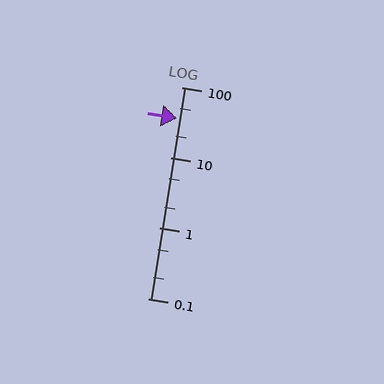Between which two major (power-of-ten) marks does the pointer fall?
The pointer is between 10 and 100.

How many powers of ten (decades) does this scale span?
The scale spans 3 decades, from 0.1 to 100.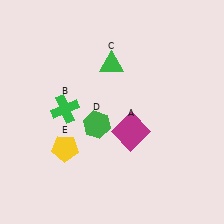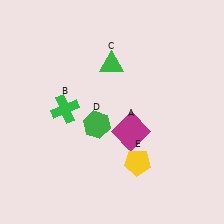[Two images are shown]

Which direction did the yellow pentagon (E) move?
The yellow pentagon (E) moved right.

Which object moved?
The yellow pentagon (E) moved right.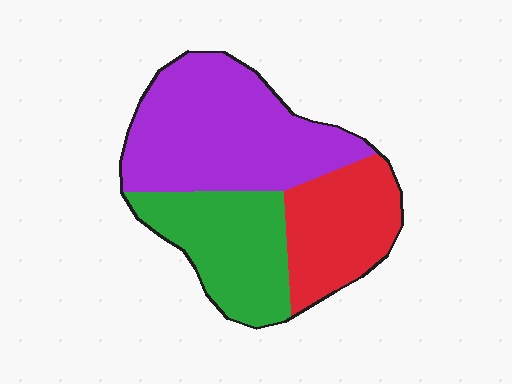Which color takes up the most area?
Purple, at roughly 45%.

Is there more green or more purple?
Purple.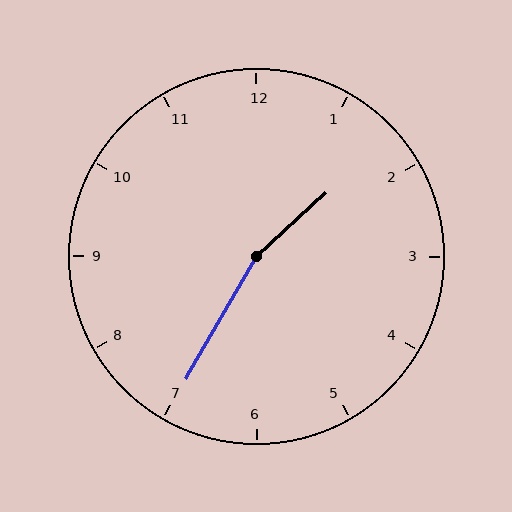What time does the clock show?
1:35.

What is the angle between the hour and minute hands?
Approximately 162 degrees.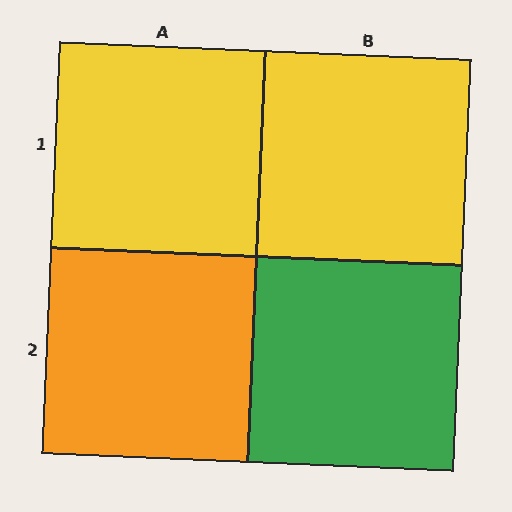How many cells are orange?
1 cell is orange.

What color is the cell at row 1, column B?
Yellow.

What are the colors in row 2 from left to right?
Orange, green.